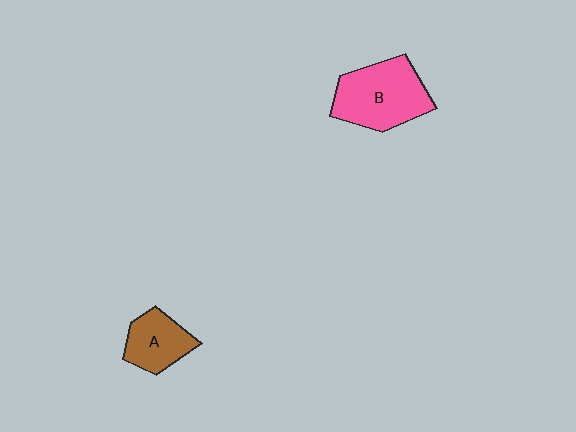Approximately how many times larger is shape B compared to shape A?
Approximately 1.7 times.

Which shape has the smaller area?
Shape A (brown).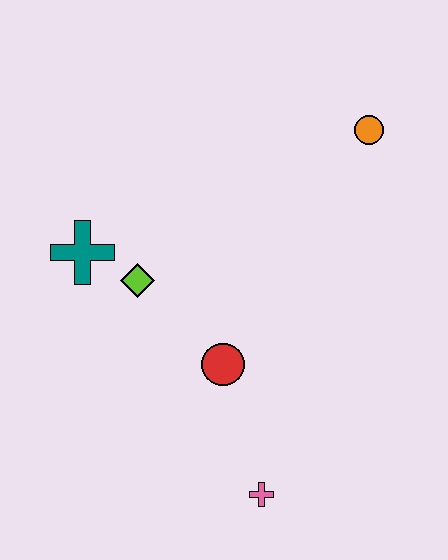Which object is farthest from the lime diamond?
The orange circle is farthest from the lime diamond.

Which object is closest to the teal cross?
The lime diamond is closest to the teal cross.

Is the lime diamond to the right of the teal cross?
Yes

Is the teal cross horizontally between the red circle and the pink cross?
No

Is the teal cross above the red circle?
Yes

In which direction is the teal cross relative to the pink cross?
The teal cross is above the pink cross.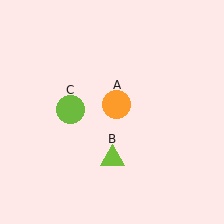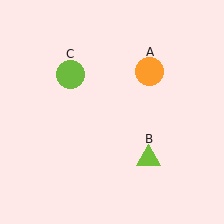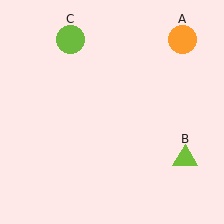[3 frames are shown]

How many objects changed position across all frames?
3 objects changed position: orange circle (object A), lime triangle (object B), lime circle (object C).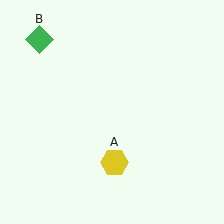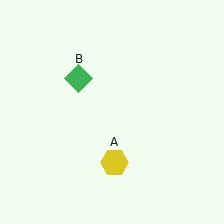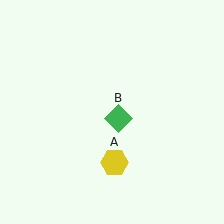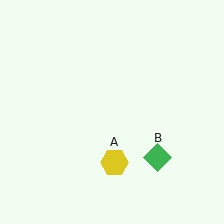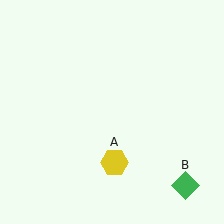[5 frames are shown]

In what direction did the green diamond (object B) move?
The green diamond (object B) moved down and to the right.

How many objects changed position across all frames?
1 object changed position: green diamond (object B).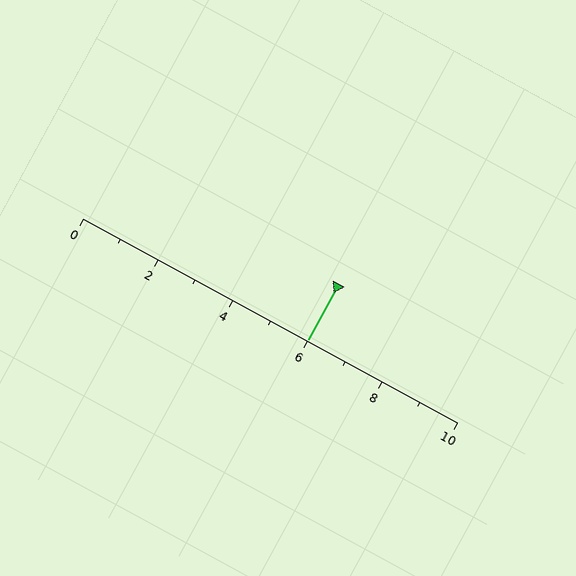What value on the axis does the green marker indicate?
The marker indicates approximately 6.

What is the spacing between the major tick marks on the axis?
The major ticks are spaced 2 apart.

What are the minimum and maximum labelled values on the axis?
The axis runs from 0 to 10.